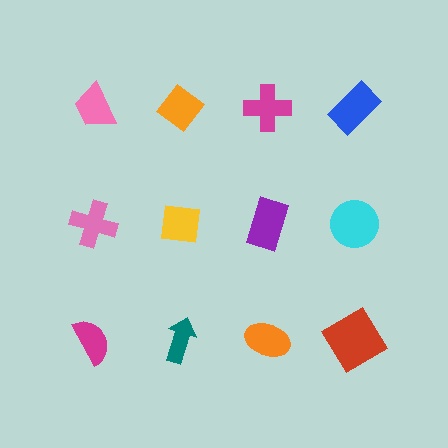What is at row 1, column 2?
An orange diamond.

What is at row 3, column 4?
A red diamond.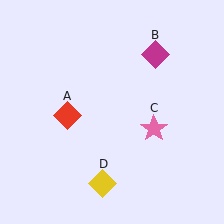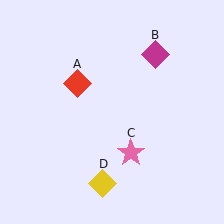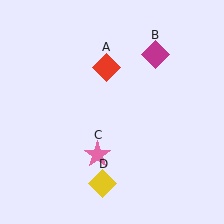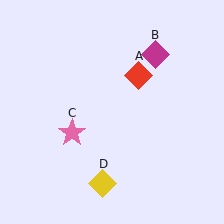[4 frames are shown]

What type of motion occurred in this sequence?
The red diamond (object A), pink star (object C) rotated clockwise around the center of the scene.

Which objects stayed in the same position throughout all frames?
Magenta diamond (object B) and yellow diamond (object D) remained stationary.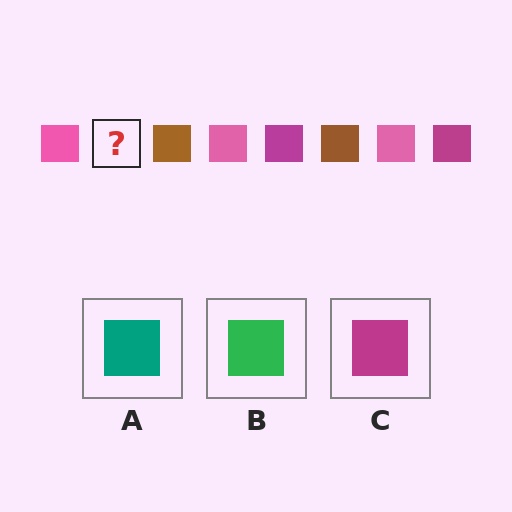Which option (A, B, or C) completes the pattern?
C.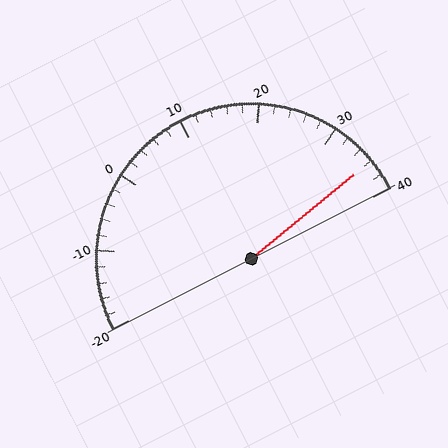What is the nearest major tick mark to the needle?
The nearest major tick mark is 40.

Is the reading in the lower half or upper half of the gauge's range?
The reading is in the upper half of the range (-20 to 40).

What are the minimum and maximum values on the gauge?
The gauge ranges from -20 to 40.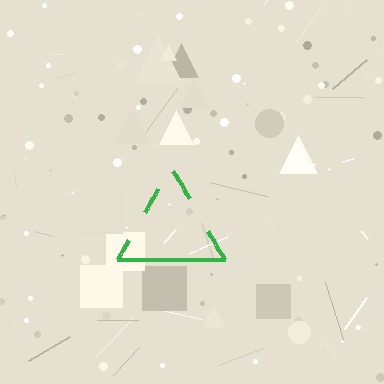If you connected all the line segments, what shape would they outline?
They would outline a triangle.